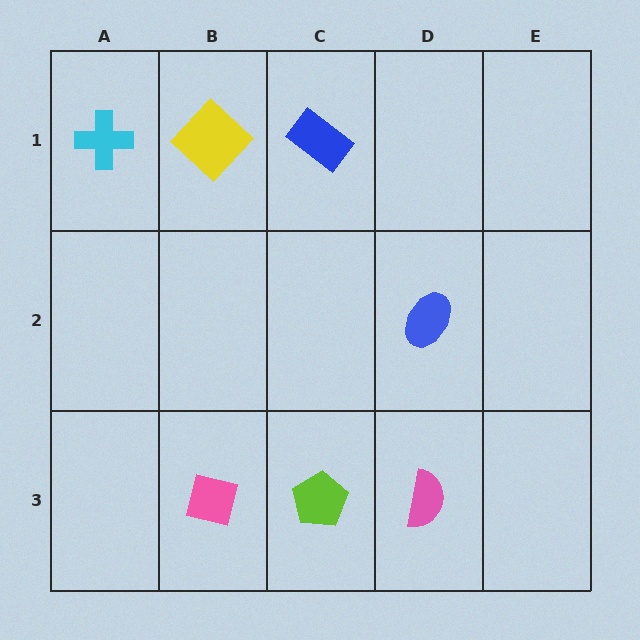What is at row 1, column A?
A cyan cross.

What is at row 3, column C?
A lime pentagon.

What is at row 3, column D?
A pink semicircle.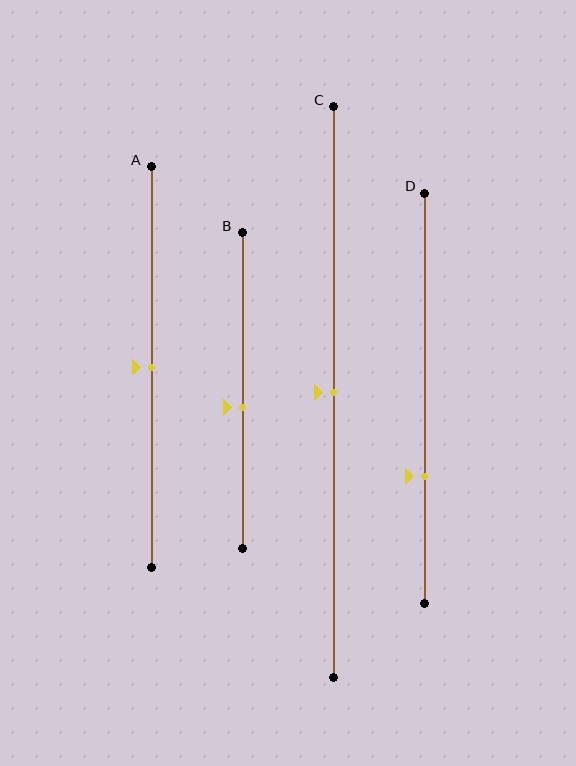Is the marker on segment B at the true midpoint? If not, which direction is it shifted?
No, the marker on segment B is shifted downward by about 5% of the segment length.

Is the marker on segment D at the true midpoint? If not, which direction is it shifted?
No, the marker on segment D is shifted downward by about 19% of the segment length.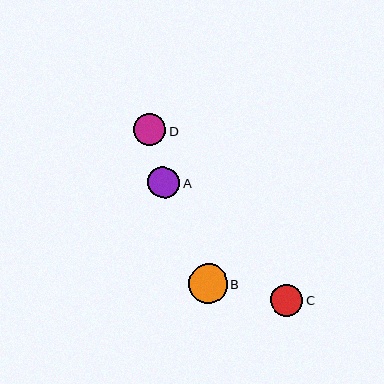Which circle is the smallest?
Circle A is the smallest with a size of approximately 32 pixels.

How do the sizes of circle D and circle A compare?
Circle D and circle A are approximately the same size.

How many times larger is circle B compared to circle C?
Circle B is approximately 1.2 times the size of circle C.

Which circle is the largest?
Circle B is the largest with a size of approximately 39 pixels.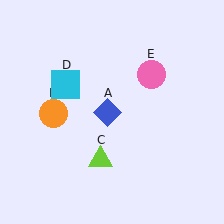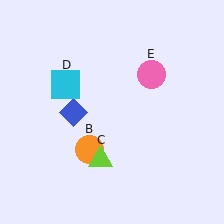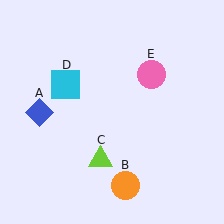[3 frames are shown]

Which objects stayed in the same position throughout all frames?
Lime triangle (object C) and cyan square (object D) and pink circle (object E) remained stationary.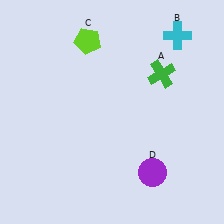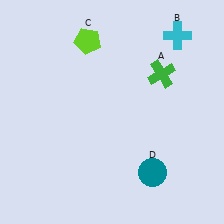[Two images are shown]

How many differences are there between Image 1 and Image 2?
There is 1 difference between the two images.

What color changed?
The circle (D) changed from purple in Image 1 to teal in Image 2.